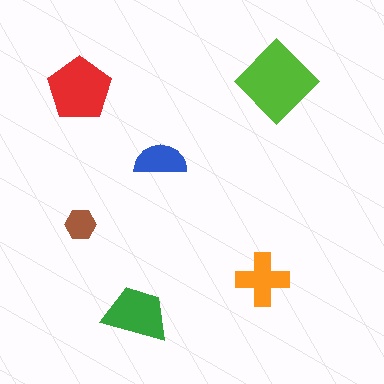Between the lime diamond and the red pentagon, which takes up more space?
The lime diamond.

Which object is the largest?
The lime diamond.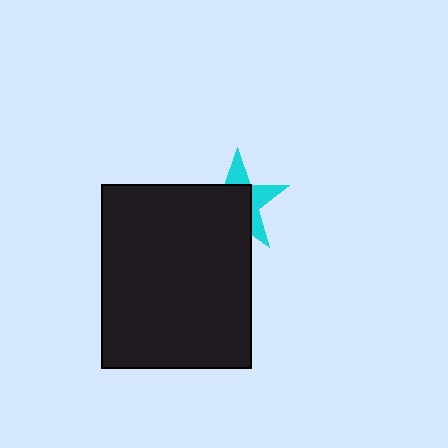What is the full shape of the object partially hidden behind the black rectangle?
The partially hidden object is a cyan star.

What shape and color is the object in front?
The object in front is a black rectangle.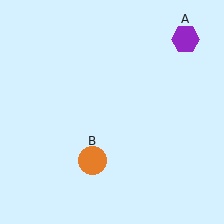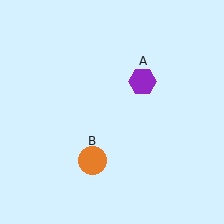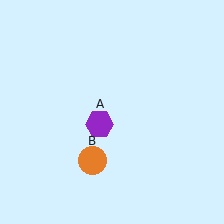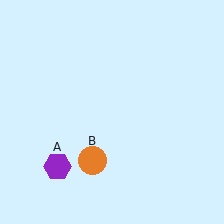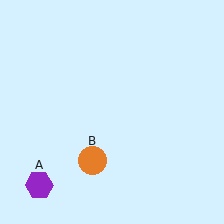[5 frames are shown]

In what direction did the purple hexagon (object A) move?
The purple hexagon (object A) moved down and to the left.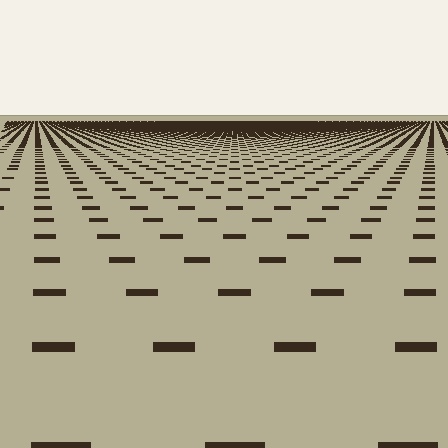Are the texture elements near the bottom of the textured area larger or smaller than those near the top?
Larger. Near the bottom, elements are closer to the viewer and appear at a bigger on-screen size.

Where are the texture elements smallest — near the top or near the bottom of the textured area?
Near the top.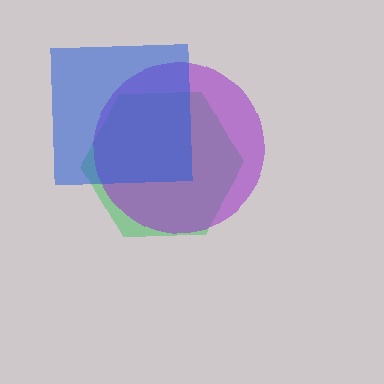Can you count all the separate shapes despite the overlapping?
Yes, there are 3 separate shapes.